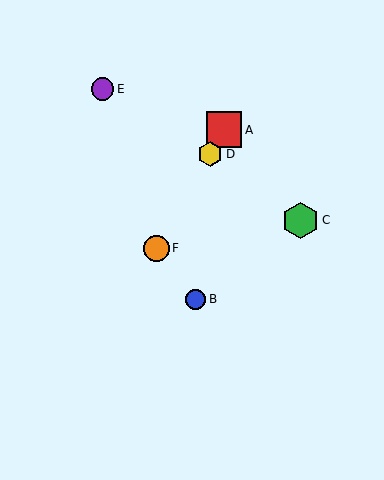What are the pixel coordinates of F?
Object F is at (156, 249).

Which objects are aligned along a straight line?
Objects A, D, F are aligned along a straight line.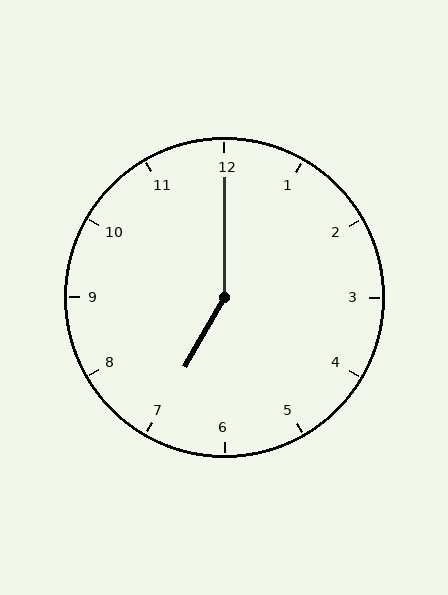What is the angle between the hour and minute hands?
Approximately 150 degrees.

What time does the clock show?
7:00.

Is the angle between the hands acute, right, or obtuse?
It is obtuse.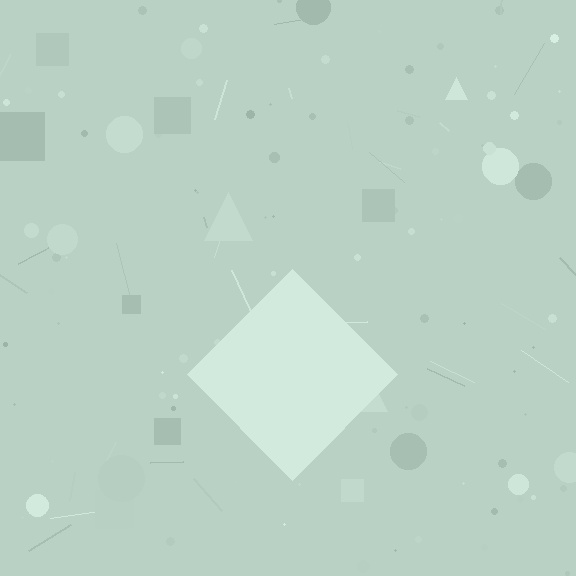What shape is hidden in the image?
A diamond is hidden in the image.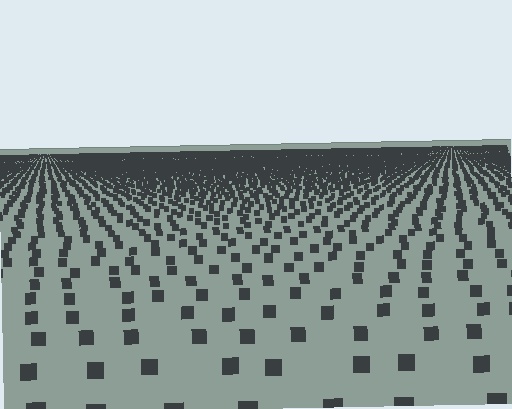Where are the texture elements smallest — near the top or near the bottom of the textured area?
Near the top.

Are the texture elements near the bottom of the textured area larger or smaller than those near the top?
Larger. Near the bottom, elements are closer to the viewer and appear at a bigger on-screen size.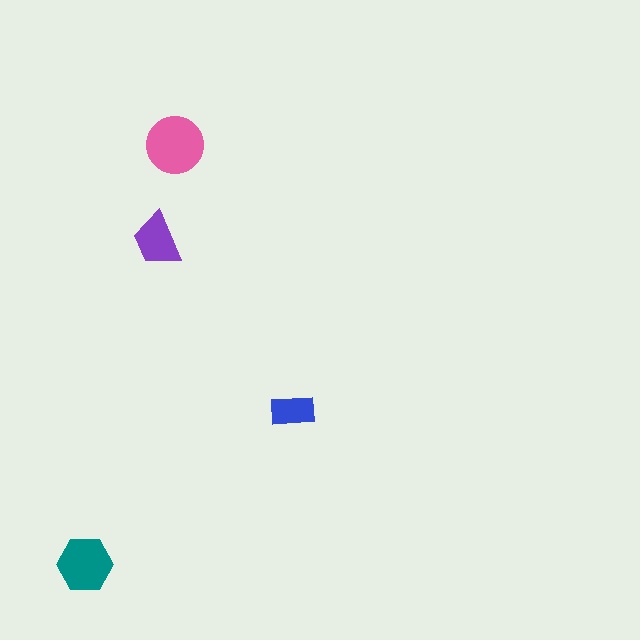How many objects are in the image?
There are 4 objects in the image.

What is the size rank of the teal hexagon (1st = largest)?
2nd.